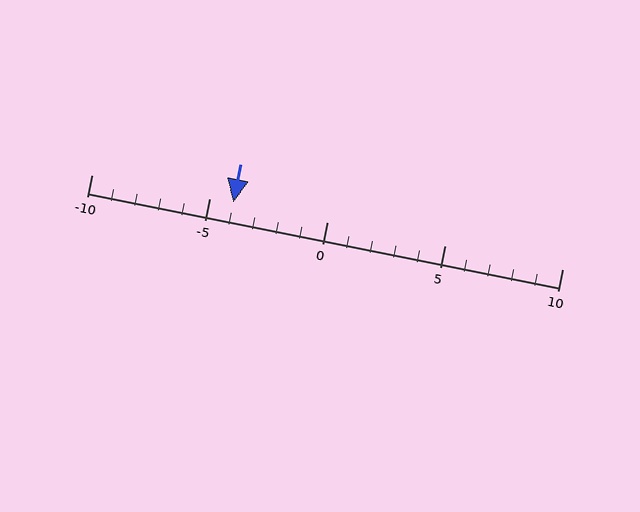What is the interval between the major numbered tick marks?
The major tick marks are spaced 5 units apart.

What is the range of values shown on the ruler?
The ruler shows values from -10 to 10.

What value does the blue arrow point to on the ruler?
The blue arrow points to approximately -4.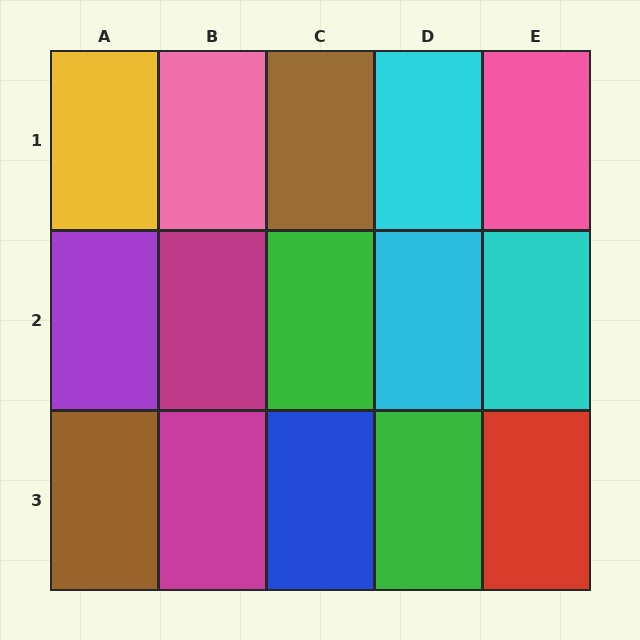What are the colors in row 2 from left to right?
Purple, magenta, green, cyan, cyan.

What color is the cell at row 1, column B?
Pink.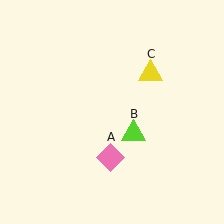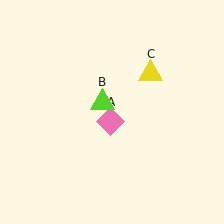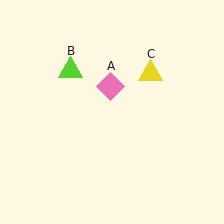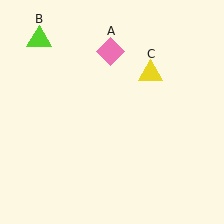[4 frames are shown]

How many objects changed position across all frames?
2 objects changed position: pink diamond (object A), lime triangle (object B).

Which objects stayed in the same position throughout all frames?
Yellow triangle (object C) remained stationary.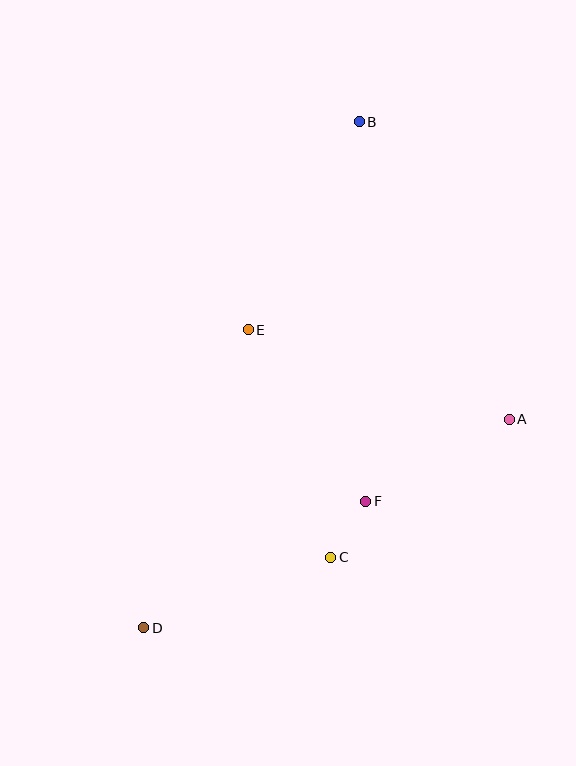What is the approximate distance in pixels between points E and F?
The distance between E and F is approximately 208 pixels.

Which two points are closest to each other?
Points C and F are closest to each other.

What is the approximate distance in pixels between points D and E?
The distance between D and E is approximately 315 pixels.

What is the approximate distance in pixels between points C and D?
The distance between C and D is approximately 200 pixels.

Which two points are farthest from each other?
Points B and D are farthest from each other.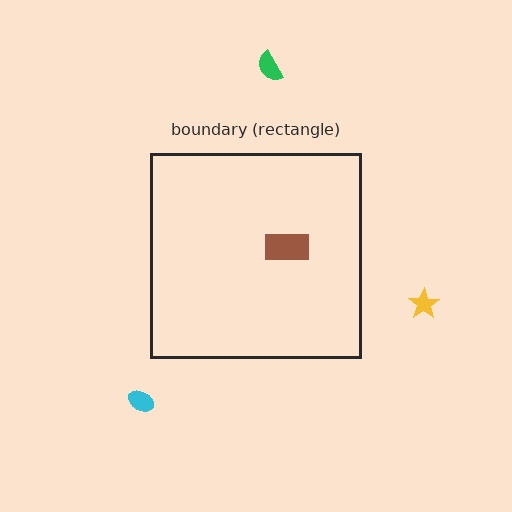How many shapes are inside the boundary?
1 inside, 3 outside.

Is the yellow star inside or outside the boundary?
Outside.